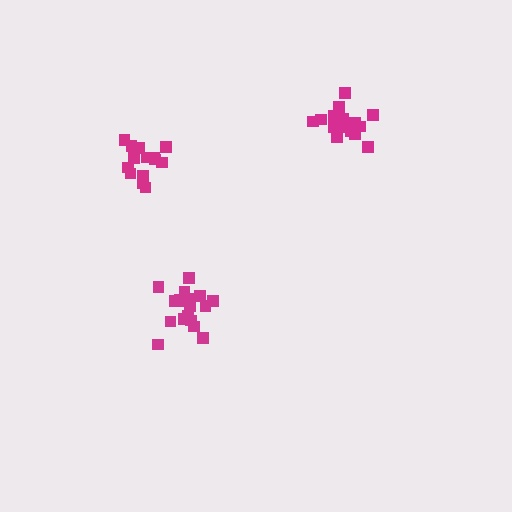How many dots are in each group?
Group 1: 18 dots, Group 2: 20 dots, Group 3: 15 dots (53 total).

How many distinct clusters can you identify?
There are 3 distinct clusters.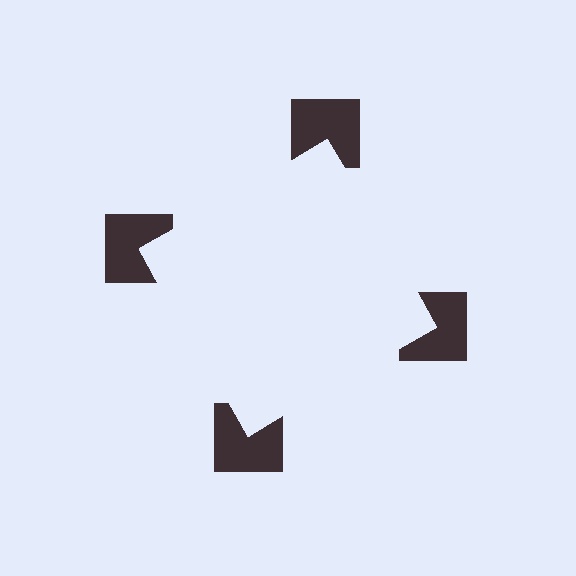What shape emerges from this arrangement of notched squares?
An illusory square — its edges are inferred from the aligned wedge cuts in the notched squares, not physically drawn.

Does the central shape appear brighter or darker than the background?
It typically appears slightly brighter than the background, even though no actual brightness change is drawn.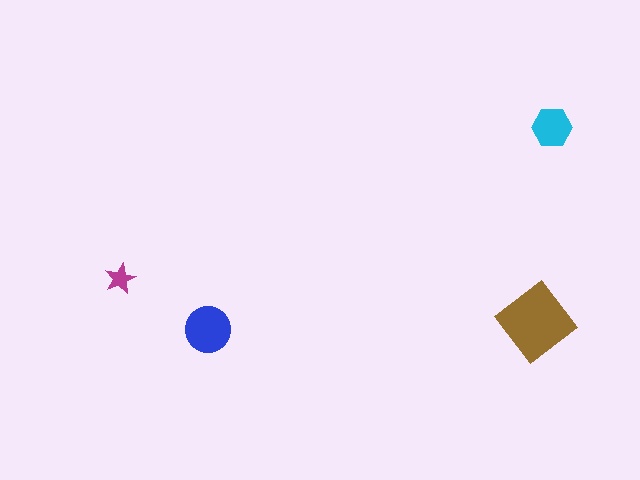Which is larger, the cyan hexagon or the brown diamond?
The brown diamond.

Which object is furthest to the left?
The magenta star is leftmost.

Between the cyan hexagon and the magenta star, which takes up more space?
The cyan hexagon.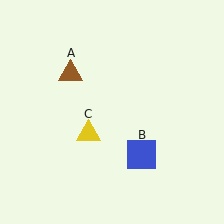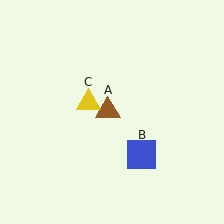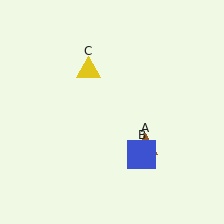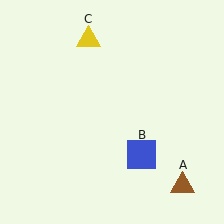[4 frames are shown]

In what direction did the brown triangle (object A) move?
The brown triangle (object A) moved down and to the right.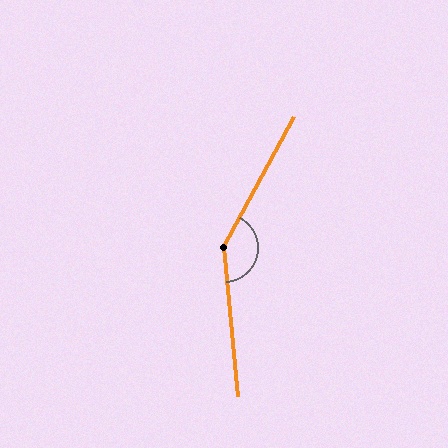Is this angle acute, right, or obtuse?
It is obtuse.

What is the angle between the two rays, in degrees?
Approximately 147 degrees.